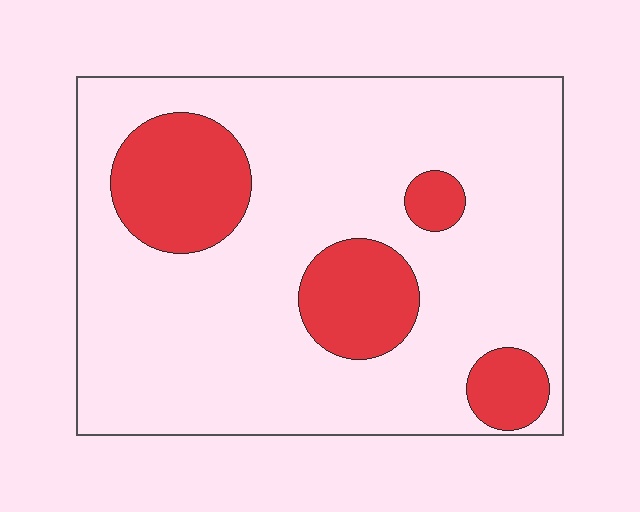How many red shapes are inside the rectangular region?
4.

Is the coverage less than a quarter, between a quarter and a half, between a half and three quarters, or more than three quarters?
Less than a quarter.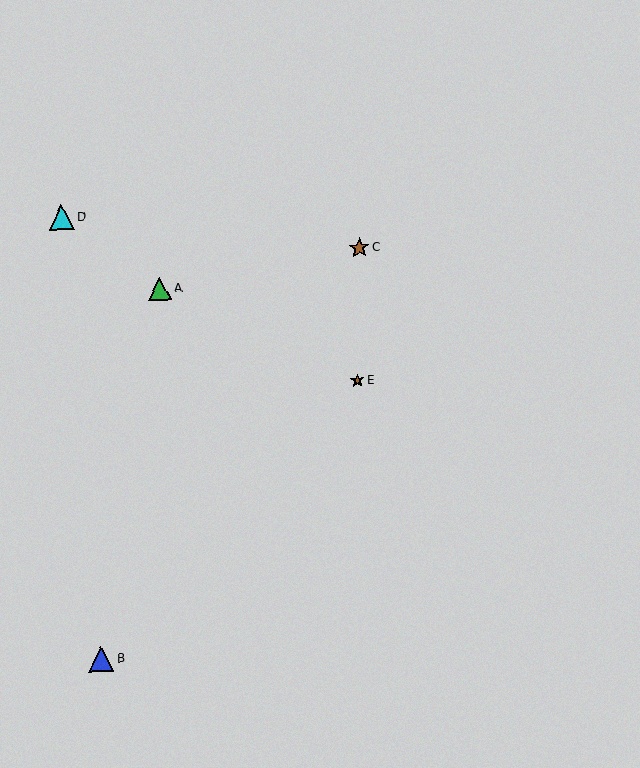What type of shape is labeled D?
Shape D is a cyan triangle.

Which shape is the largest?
The blue triangle (labeled B) is the largest.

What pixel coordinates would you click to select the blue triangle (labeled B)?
Click at (101, 659) to select the blue triangle B.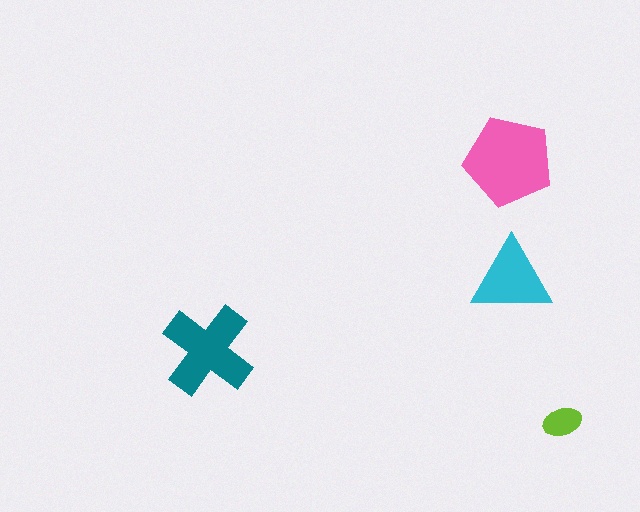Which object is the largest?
The pink pentagon.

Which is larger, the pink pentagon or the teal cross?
The pink pentagon.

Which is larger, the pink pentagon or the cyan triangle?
The pink pentagon.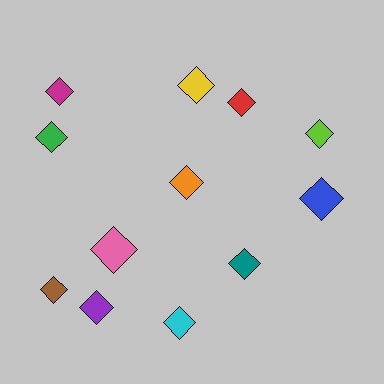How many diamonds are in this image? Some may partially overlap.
There are 12 diamonds.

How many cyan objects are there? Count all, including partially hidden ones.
There is 1 cyan object.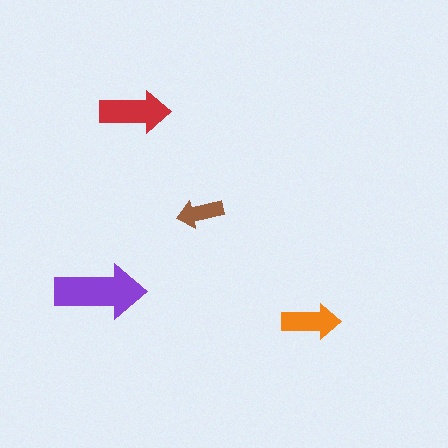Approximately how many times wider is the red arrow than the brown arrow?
About 1.5 times wider.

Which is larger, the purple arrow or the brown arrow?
The purple one.